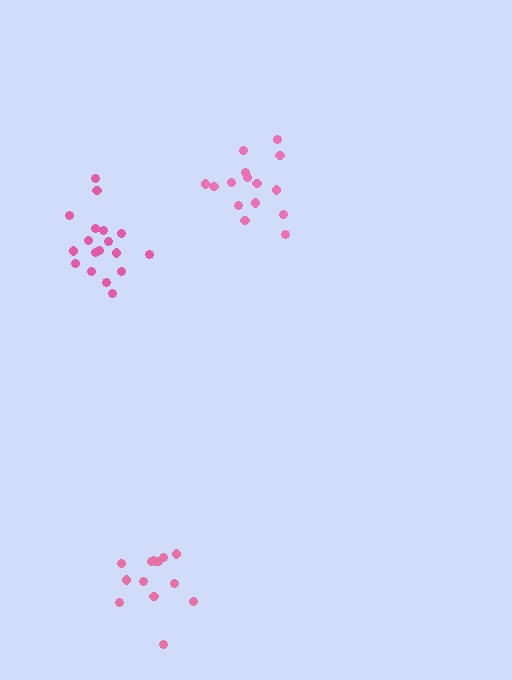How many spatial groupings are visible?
There are 3 spatial groupings.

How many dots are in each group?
Group 1: 15 dots, Group 2: 18 dots, Group 3: 14 dots (47 total).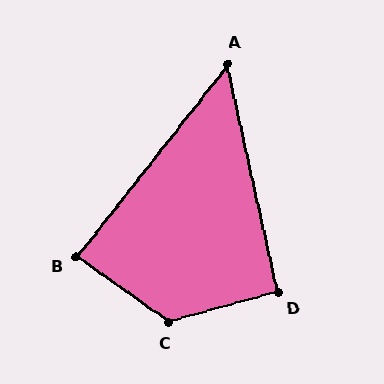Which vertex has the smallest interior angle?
A, at approximately 51 degrees.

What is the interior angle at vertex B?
Approximately 87 degrees (approximately right).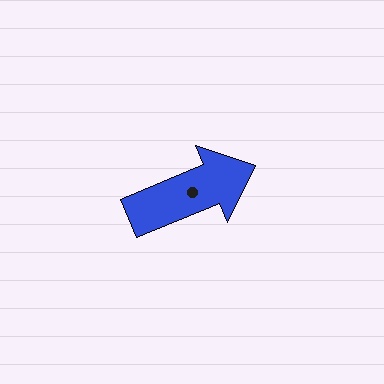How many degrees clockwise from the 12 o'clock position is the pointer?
Approximately 67 degrees.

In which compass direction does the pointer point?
Northeast.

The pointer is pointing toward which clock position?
Roughly 2 o'clock.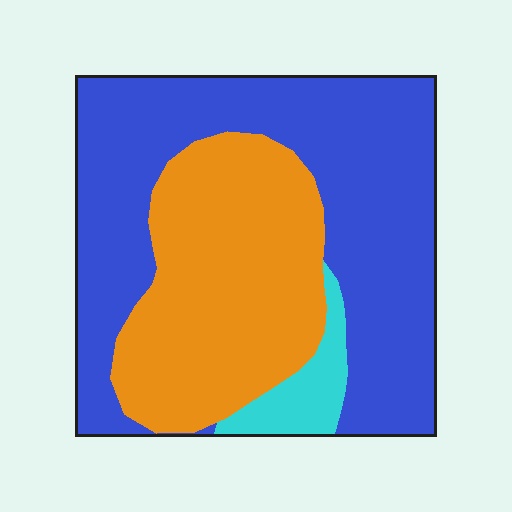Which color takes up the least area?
Cyan, at roughly 5%.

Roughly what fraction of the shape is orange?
Orange covers roughly 35% of the shape.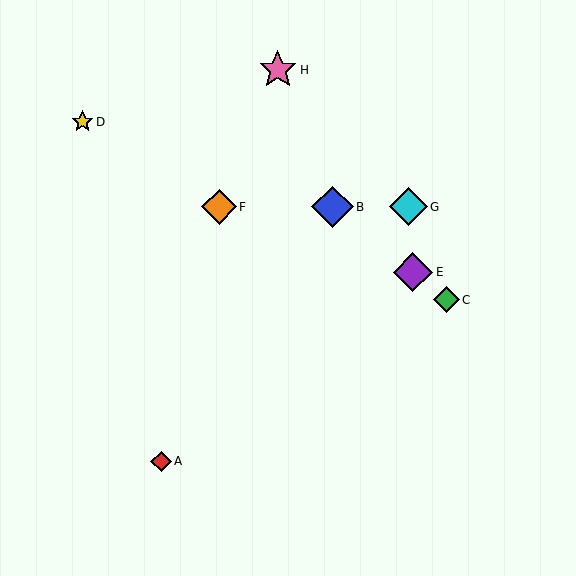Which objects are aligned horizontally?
Objects B, F, G are aligned horizontally.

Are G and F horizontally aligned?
Yes, both are at y≈207.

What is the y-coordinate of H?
Object H is at y≈70.